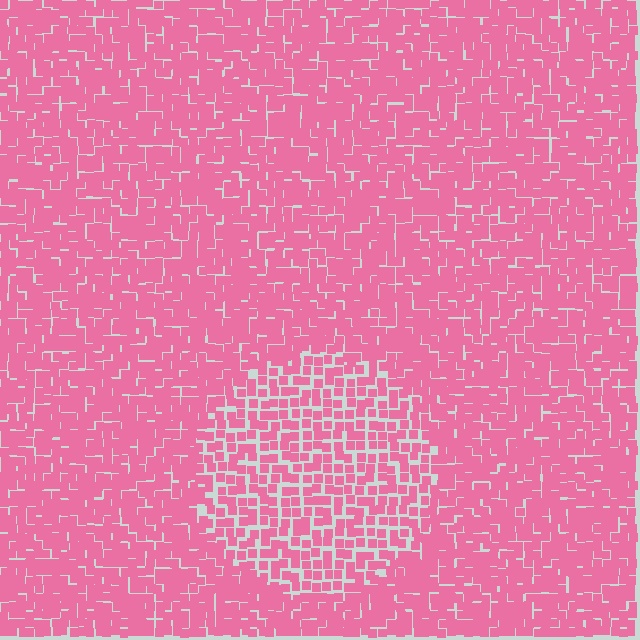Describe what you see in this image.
The image contains small pink elements arranged at two different densities. A circle-shaped region is visible where the elements are less densely packed than the surrounding area.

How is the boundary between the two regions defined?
The boundary is defined by a change in element density (approximately 1.6x ratio). All elements are the same color, size, and shape.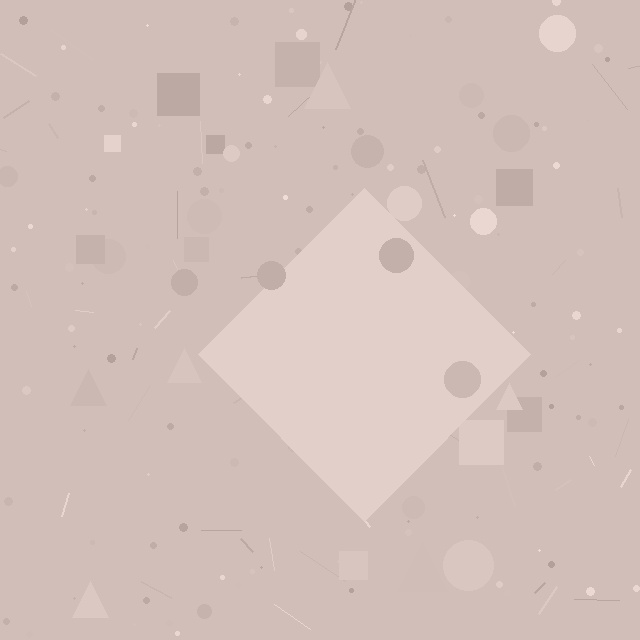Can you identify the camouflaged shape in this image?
The camouflaged shape is a diamond.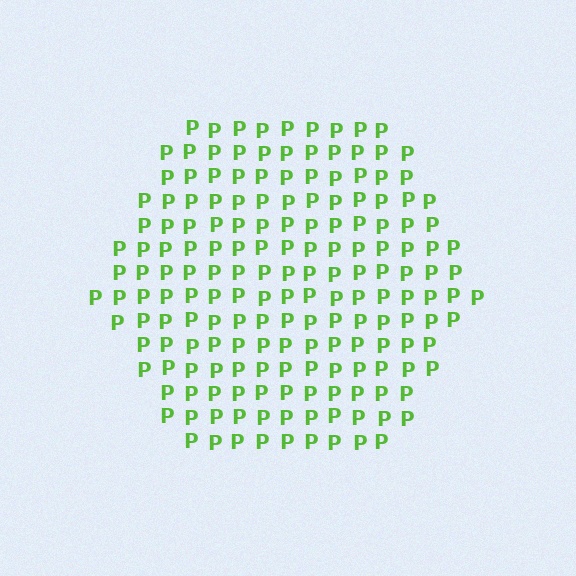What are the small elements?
The small elements are letter P's.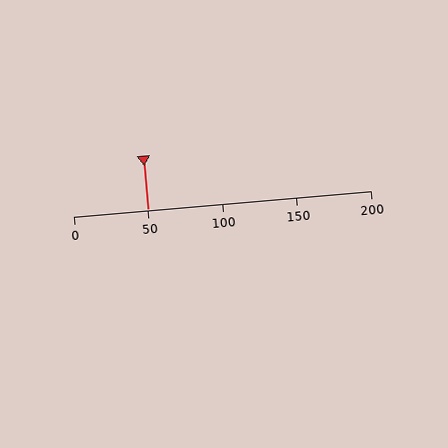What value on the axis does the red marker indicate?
The marker indicates approximately 50.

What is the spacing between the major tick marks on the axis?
The major ticks are spaced 50 apart.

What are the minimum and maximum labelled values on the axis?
The axis runs from 0 to 200.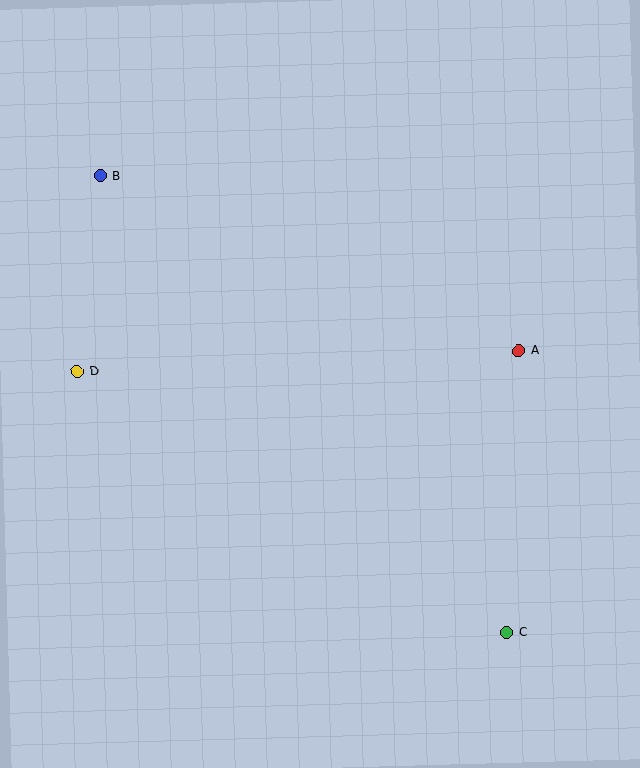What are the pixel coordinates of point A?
Point A is at (519, 351).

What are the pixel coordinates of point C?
Point C is at (507, 633).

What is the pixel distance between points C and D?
The distance between C and D is 503 pixels.